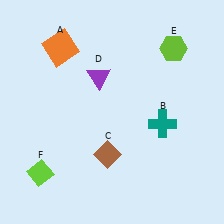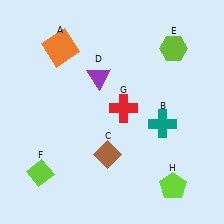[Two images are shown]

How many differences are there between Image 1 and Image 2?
There are 2 differences between the two images.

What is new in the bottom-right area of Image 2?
A lime pentagon (H) was added in the bottom-right area of Image 2.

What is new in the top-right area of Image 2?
A red cross (G) was added in the top-right area of Image 2.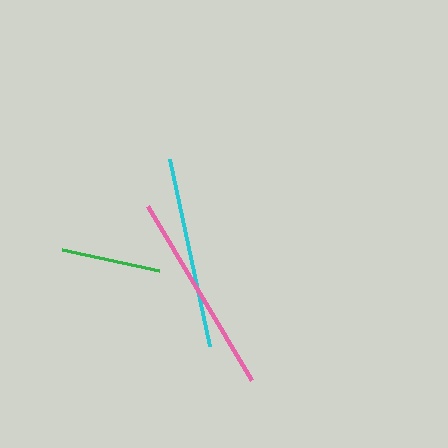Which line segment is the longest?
The pink line is the longest at approximately 202 pixels.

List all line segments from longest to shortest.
From longest to shortest: pink, cyan, green.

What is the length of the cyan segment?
The cyan segment is approximately 192 pixels long.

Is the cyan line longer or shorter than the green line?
The cyan line is longer than the green line.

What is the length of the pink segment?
The pink segment is approximately 202 pixels long.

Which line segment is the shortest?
The green line is the shortest at approximately 100 pixels.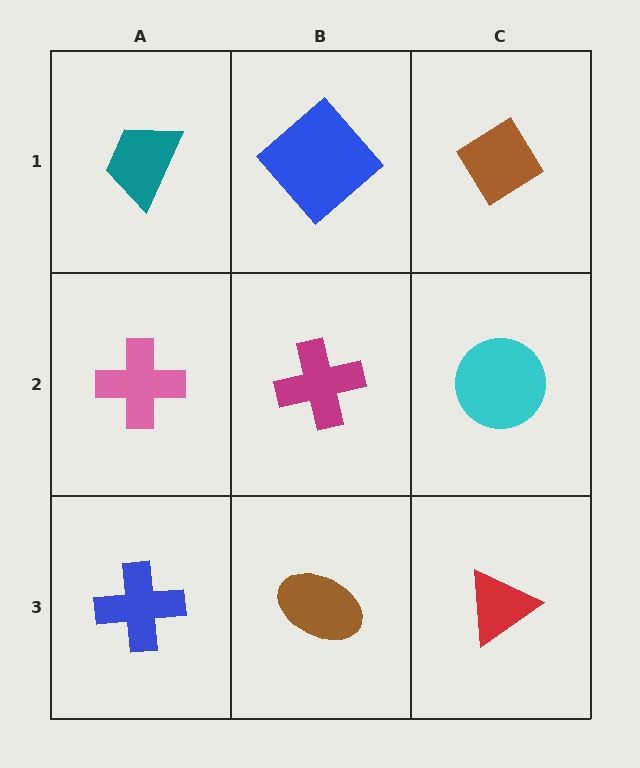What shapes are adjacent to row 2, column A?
A teal trapezoid (row 1, column A), a blue cross (row 3, column A), a magenta cross (row 2, column B).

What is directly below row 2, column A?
A blue cross.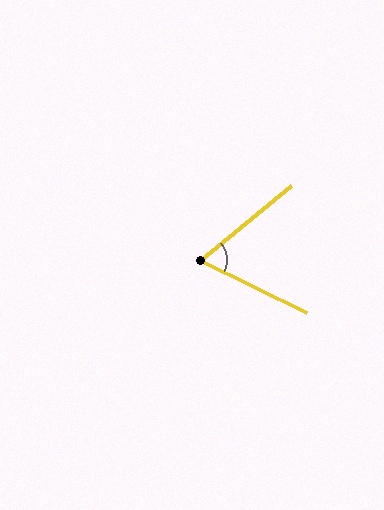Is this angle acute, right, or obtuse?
It is acute.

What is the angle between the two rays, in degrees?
Approximately 65 degrees.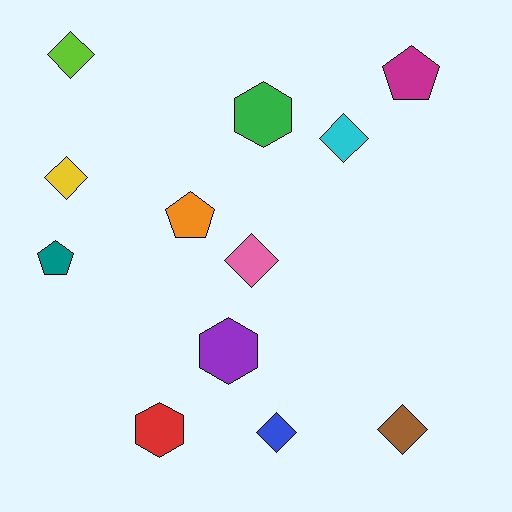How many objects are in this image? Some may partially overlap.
There are 12 objects.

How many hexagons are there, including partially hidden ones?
There are 3 hexagons.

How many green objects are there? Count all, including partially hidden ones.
There is 1 green object.